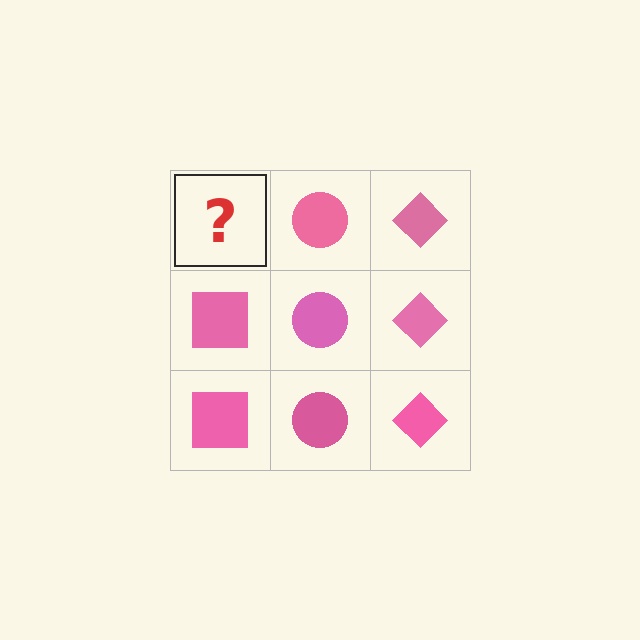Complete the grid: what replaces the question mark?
The question mark should be replaced with a pink square.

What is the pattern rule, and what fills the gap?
The rule is that each column has a consistent shape. The gap should be filled with a pink square.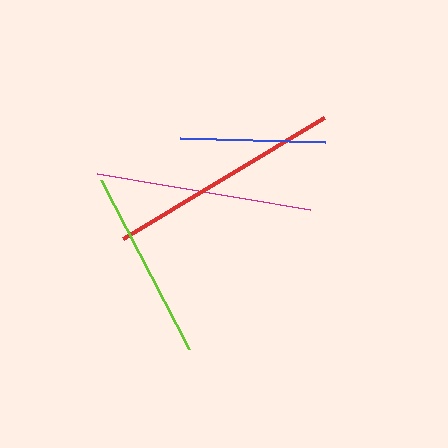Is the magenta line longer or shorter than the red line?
The red line is longer than the magenta line.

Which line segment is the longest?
The red line is the longest at approximately 235 pixels.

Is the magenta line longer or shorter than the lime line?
The magenta line is longer than the lime line.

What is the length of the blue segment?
The blue segment is approximately 146 pixels long.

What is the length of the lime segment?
The lime segment is approximately 190 pixels long.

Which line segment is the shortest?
The blue line is the shortest at approximately 146 pixels.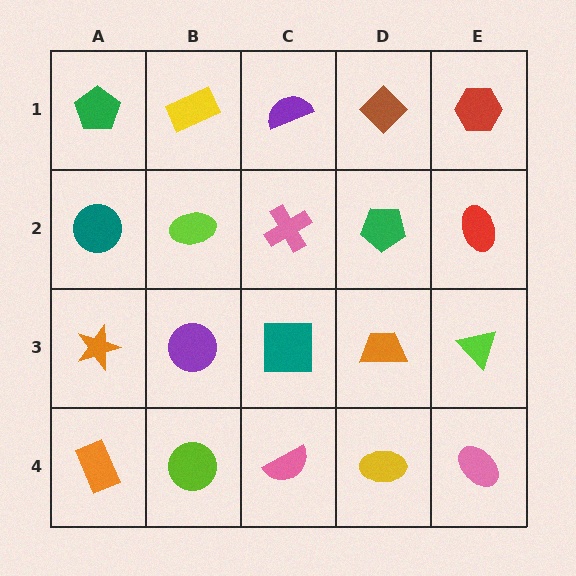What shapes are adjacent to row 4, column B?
A purple circle (row 3, column B), an orange rectangle (row 4, column A), a pink semicircle (row 4, column C).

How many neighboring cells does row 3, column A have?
3.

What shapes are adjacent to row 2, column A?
A green pentagon (row 1, column A), an orange star (row 3, column A), a lime ellipse (row 2, column B).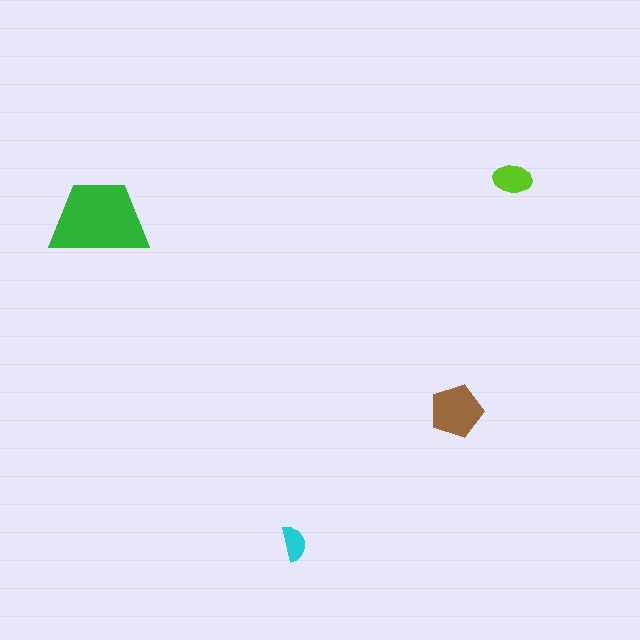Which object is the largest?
The green trapezoid.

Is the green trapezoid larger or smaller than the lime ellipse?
Larger.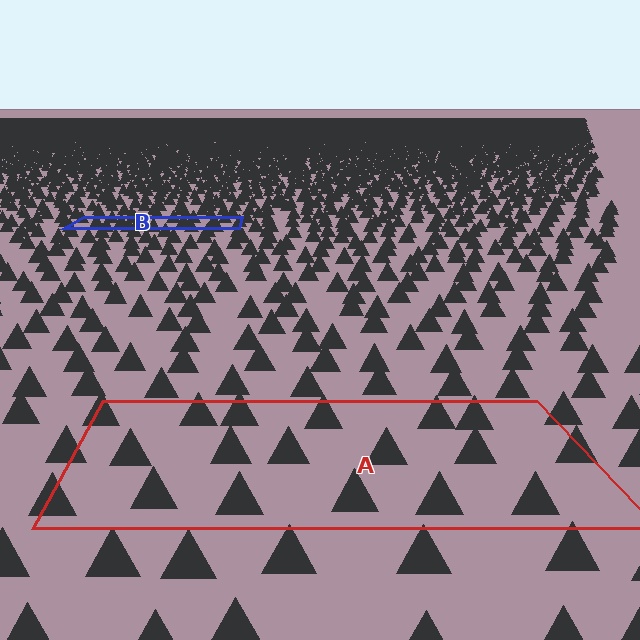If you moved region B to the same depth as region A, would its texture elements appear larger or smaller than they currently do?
They would appear larger. At a closer depth, the same texture elements are projected at a bigger on-screen size.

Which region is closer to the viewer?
Region A is closer. The texture elements there are larger and more spread out.